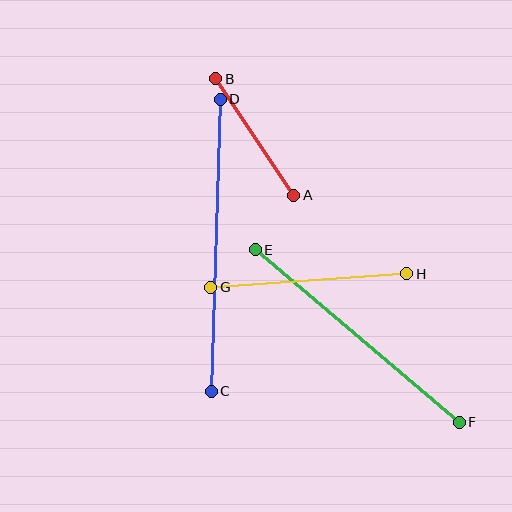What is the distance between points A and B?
The distance is approximately 140 pixels.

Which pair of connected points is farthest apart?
Points C and D are farthest apart.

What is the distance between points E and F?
The distance is approximately 268 pixels.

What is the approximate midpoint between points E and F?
The midpoint is at approximately (357, 336) pixels.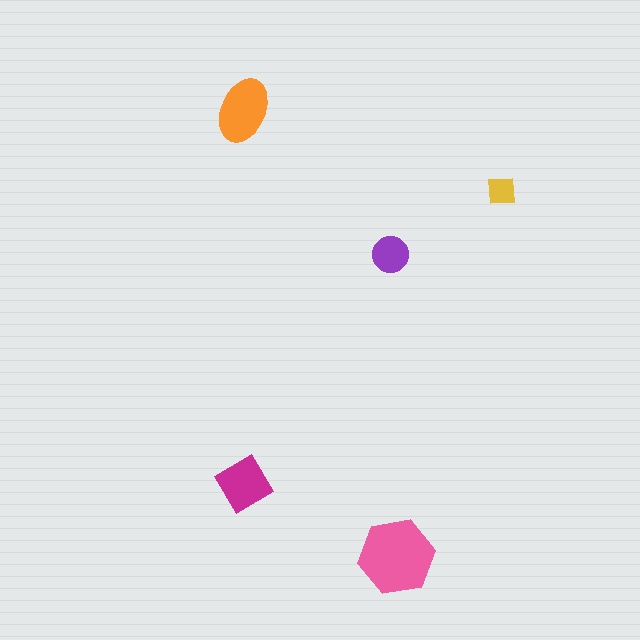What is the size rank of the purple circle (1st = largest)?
4th.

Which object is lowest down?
The pink hexagon is bottommost.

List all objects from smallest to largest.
The yellow square, the purple circle, the magenta diamond, the orange ellipse, the pink hexagon.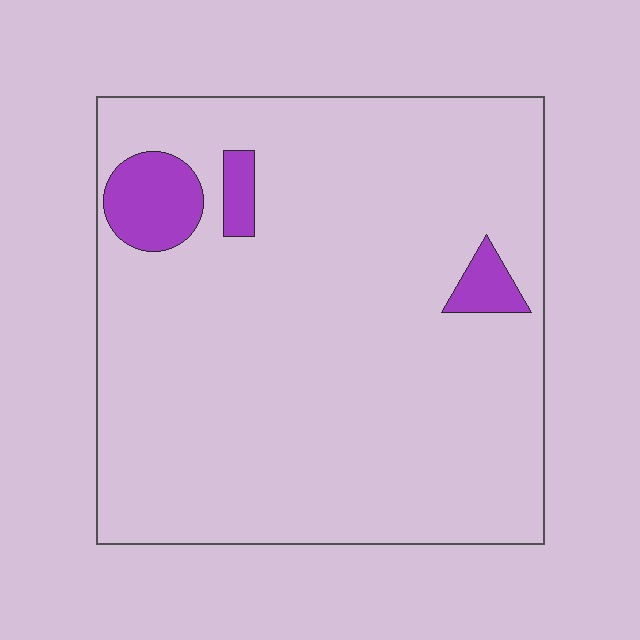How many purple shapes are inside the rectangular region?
3.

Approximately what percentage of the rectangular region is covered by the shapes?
Approximately 5%.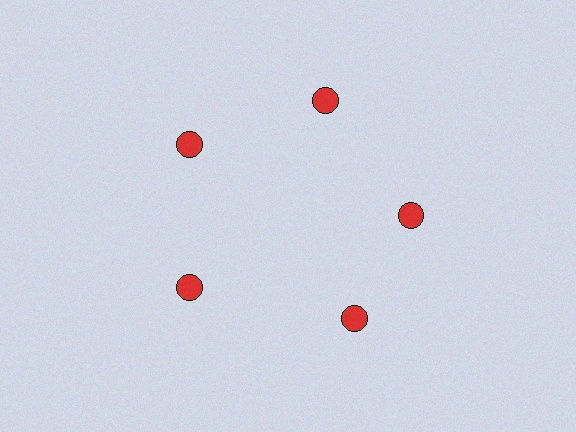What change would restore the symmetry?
The symmetry would be restored by rotating it back into even spacing with its neighbors so that all 5 circles sit at equal angles and equal distance from the center.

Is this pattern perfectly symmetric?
No. The 5 red circles are arranged in a ring, but one element near the 5 o'clock position is rotated out of alignment along the ring, breaking the 5-fold rotational symmetry.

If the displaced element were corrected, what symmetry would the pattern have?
It would have 5-fold rotational symmetry — the pattern would map onto itself every 72 degrees.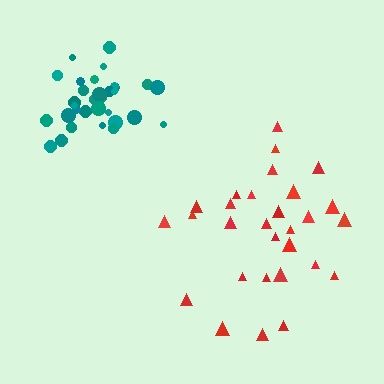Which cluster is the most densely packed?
Teal.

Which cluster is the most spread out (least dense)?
Red.